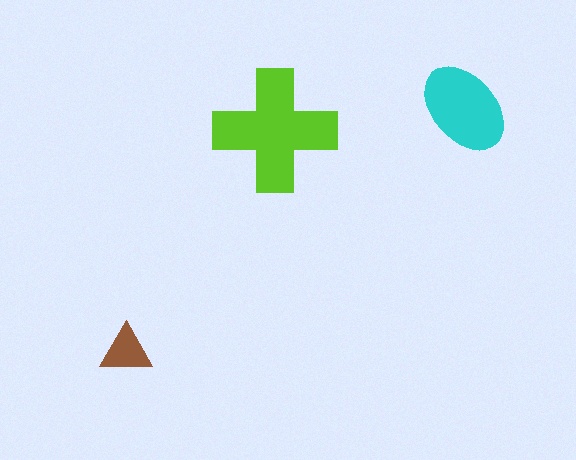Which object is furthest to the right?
The cyan ellipse is rightmost.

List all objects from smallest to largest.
The brown triangle, the cyan ellipse, the lime cross.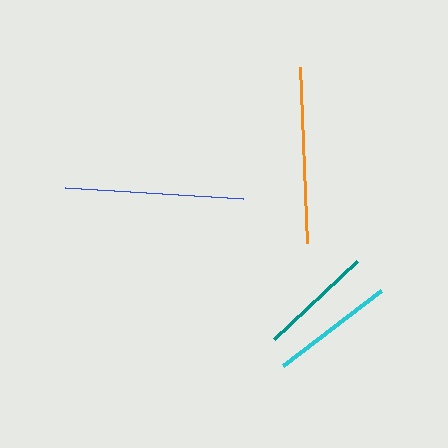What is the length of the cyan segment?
The cyan segment is approximately 123 pixels long.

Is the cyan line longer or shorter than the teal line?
The cyan line is longer than the teal line.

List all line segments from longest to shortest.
From longest to shortest: blue, orange, cyan, teal.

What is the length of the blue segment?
The blue segment is approximately 178 pixels long.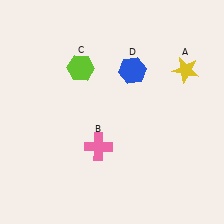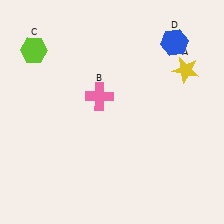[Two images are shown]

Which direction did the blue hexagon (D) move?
The blue hexagon (D) moved right.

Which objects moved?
The objects that moved are: the pink cross (B), the lime hexagon (C), the blue hexagon (D).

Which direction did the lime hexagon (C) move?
The lime hexagon (C) moved left.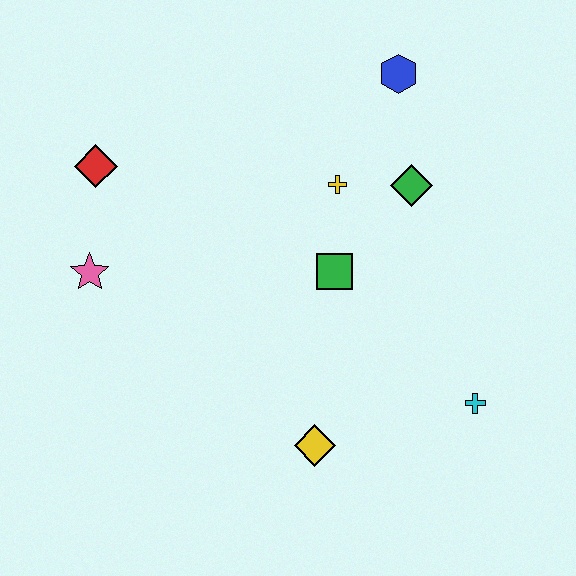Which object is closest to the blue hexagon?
The green diamond is closest to the blue hexagon.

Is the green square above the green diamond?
No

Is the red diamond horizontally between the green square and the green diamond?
No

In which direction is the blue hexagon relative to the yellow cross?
The blue hexagon is above the yellow cross.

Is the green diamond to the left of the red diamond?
No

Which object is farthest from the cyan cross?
The red diamond is farthest from the cyan cross.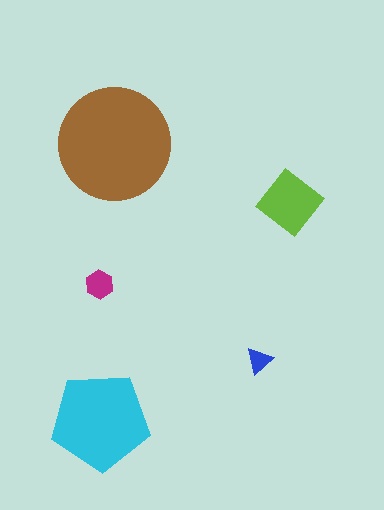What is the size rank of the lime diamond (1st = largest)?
3rd.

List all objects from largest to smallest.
The brown circle, the cyan pentagon, the lime diamond, the magenta hexagon, the blue triangle.